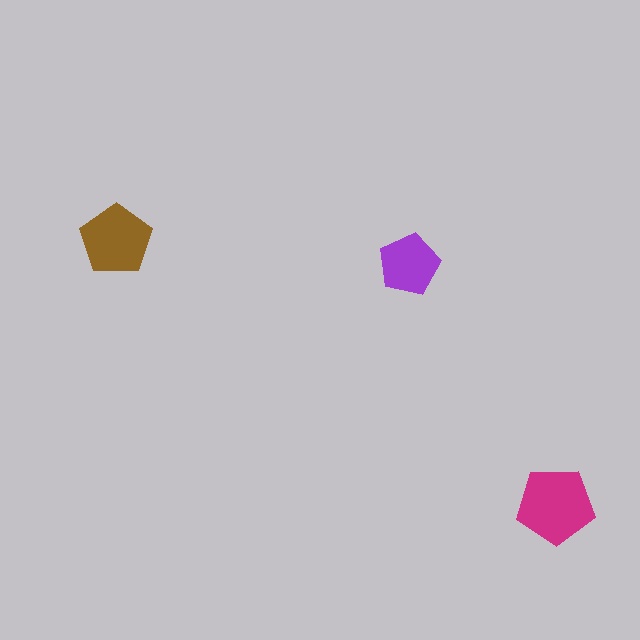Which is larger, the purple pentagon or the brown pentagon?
The brown one.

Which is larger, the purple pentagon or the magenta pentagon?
The magenta one.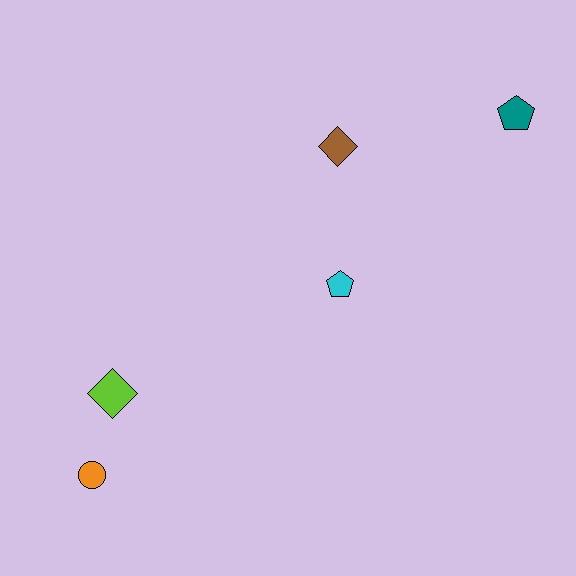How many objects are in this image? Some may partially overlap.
There are 5 objects.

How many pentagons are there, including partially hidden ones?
There are 2 pentagons.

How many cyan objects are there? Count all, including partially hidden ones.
There is 1 cyan object.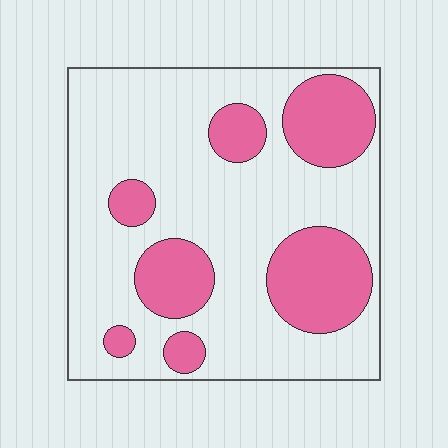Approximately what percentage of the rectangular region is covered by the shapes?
Approximately 30%.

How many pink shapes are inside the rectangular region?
7.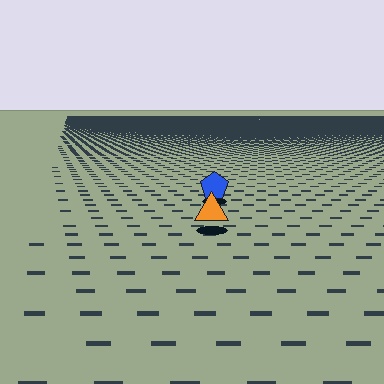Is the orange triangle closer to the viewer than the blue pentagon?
Yes. The orange triangle is closer — you can tell from the texture gradient: the ground texture is coarser near it.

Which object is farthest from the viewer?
The blue pentagon is farthest from the viewer. It appears smaller and the ground texture around it is denser.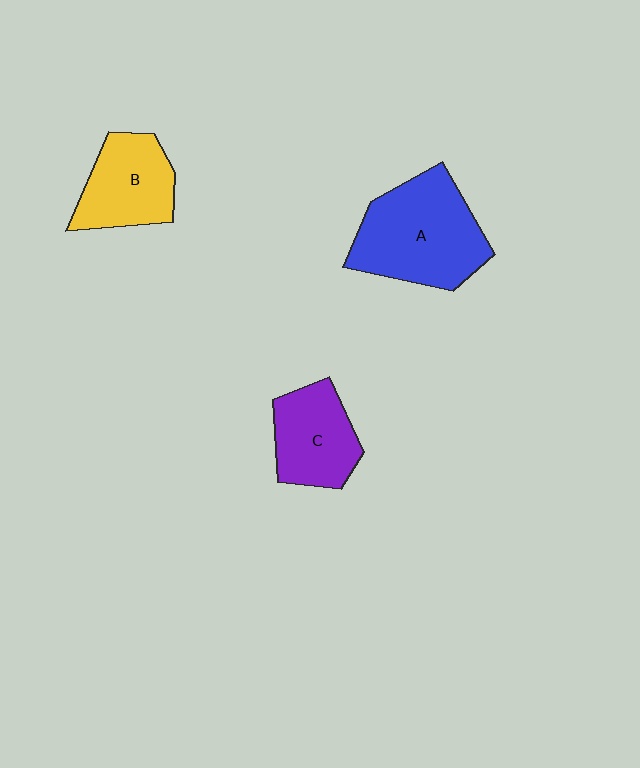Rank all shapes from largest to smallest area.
From largest to smallest: A (blue), B (yellow), C (purple).